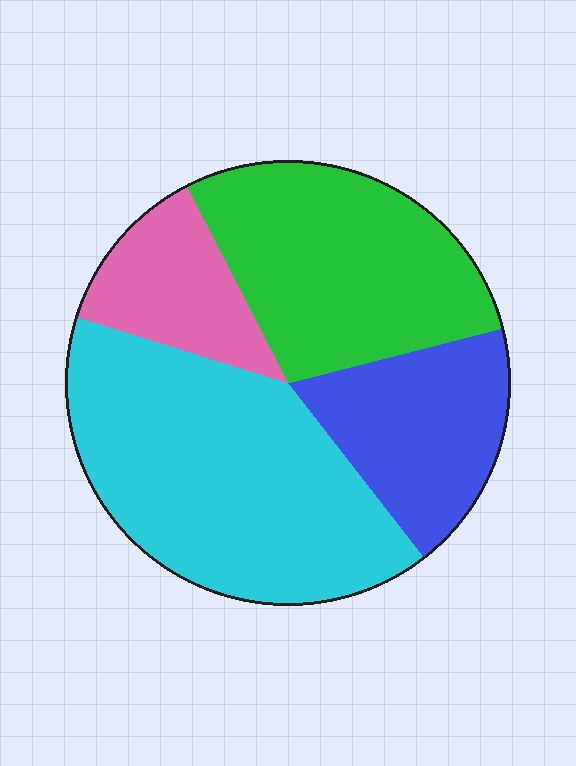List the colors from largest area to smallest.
From largest to smallest: cyan, green, blue, pink.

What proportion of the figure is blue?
Blue covers about 20% of the figure.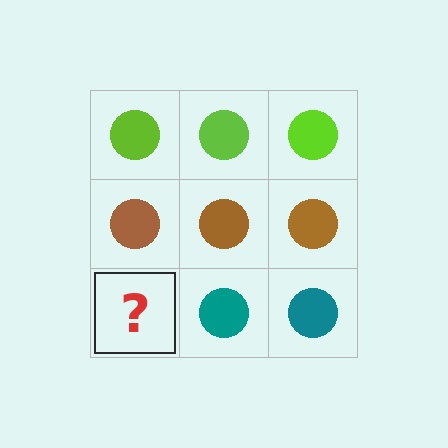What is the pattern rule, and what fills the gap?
The rule is that each row has a consistent color. The gap should be filled with a teal circle.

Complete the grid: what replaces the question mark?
The question mark should be replaced with a teal circle.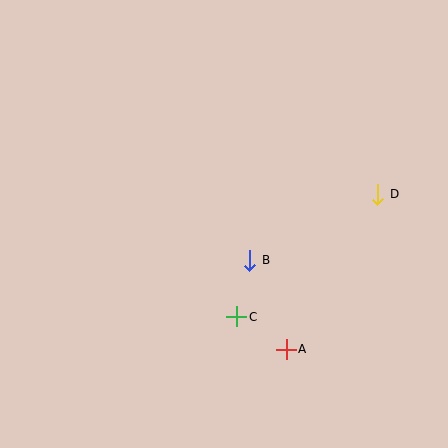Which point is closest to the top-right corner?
Point D is closest to the top-right corner.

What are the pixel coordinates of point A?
Point A is at (286, 349).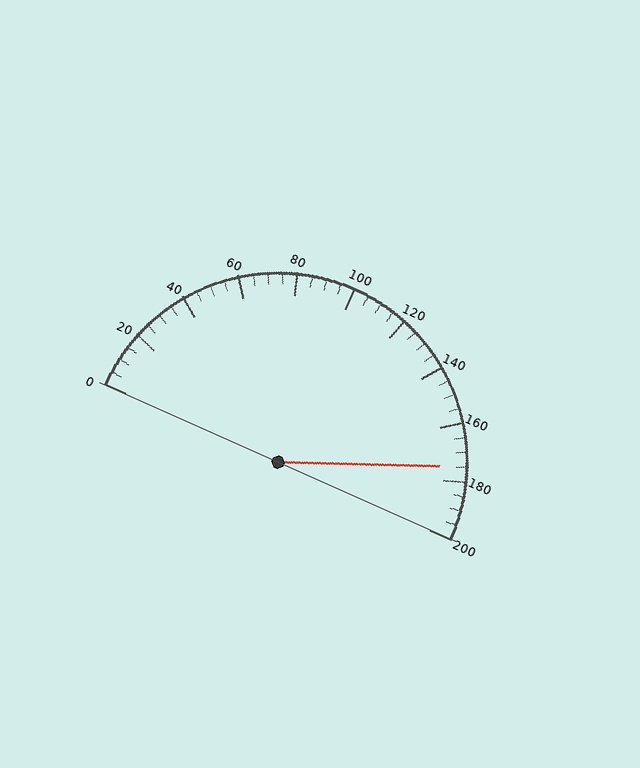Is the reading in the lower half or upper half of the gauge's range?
The reading is in the upper half of the range (0 to 200).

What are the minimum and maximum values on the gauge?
The gauge ranges from 0 to 200.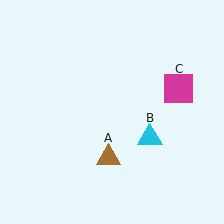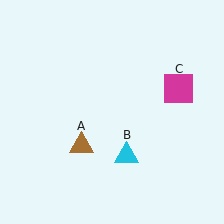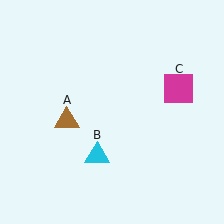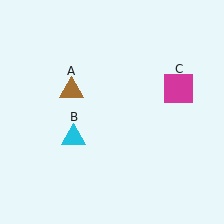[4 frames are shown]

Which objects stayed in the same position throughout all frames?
Magenta square (object C) remained stationary.